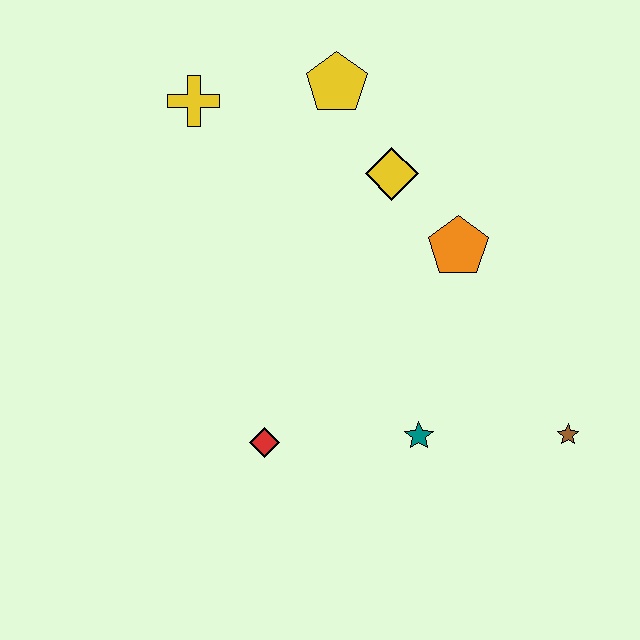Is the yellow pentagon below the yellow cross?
No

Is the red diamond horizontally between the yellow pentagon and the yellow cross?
Yes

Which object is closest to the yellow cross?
The yellow pentagon is closest to the yellow cross.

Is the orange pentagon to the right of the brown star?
No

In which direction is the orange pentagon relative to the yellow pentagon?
The orange pentagon is below the yellow pentagon.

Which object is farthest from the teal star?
The yellow cross is farthest from the teal star.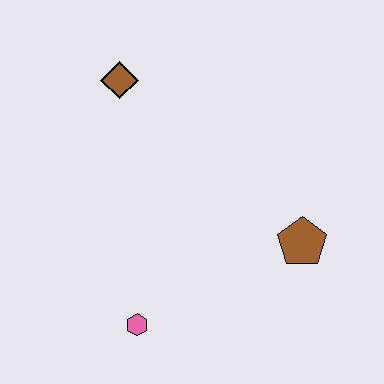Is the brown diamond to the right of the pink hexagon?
No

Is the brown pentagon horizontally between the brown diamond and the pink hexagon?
No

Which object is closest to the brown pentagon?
The pink hexagon is closest to the brown pentagon.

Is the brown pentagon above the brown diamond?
No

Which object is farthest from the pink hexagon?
The brown diamond is farthest from the pink hexagon.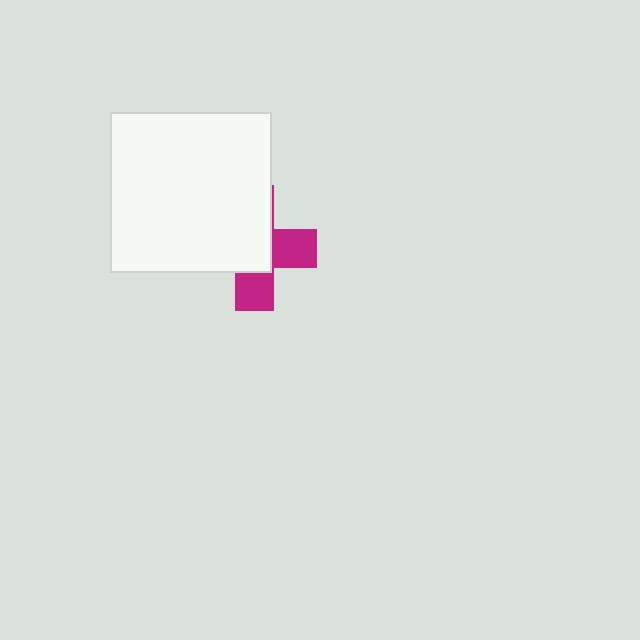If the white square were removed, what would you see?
You would see the complete magenta cross.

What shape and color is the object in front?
The object in front is a white square.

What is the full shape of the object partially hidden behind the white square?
The partially hidden object is a magenta cross.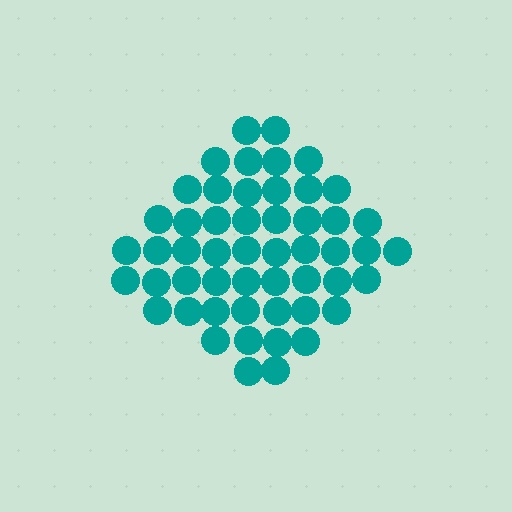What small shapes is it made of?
It is made of small circles.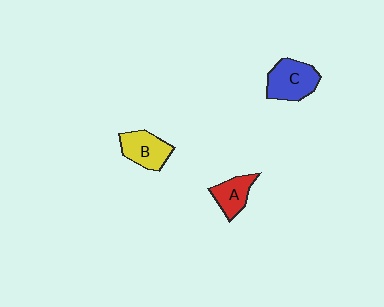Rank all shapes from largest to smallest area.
From largest to smallest: C (blue), B (yellow), A (red).